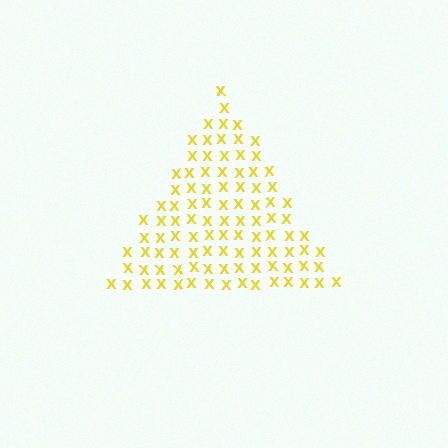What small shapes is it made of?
It is made of small letter X's.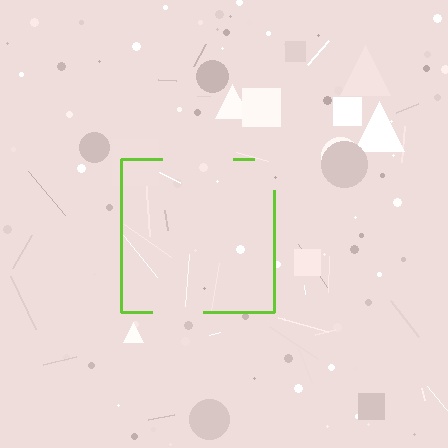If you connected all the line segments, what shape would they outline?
They would outline a square.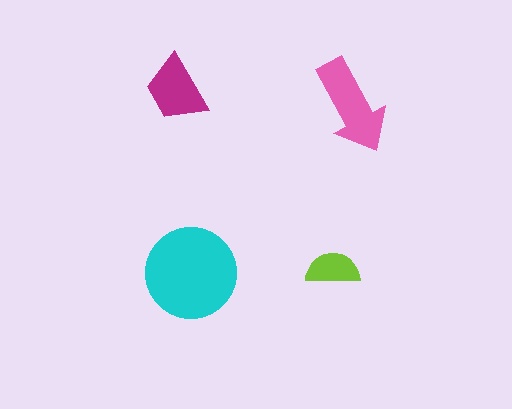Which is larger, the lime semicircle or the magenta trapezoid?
The magenta trapezoid.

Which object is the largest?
The cyan circle.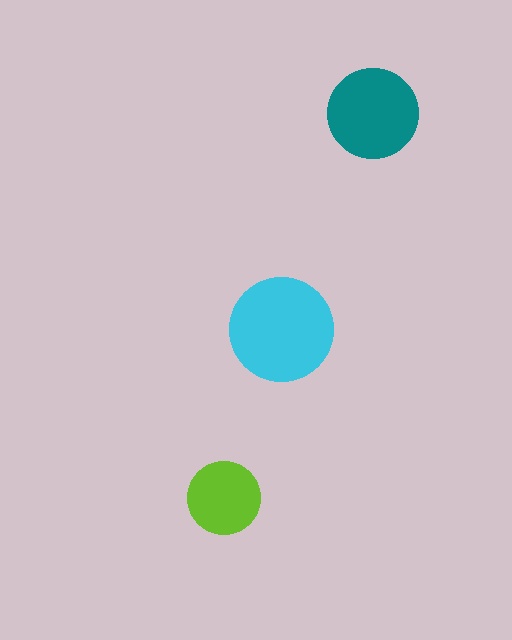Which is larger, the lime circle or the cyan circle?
The cyan one.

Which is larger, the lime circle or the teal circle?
The teal one.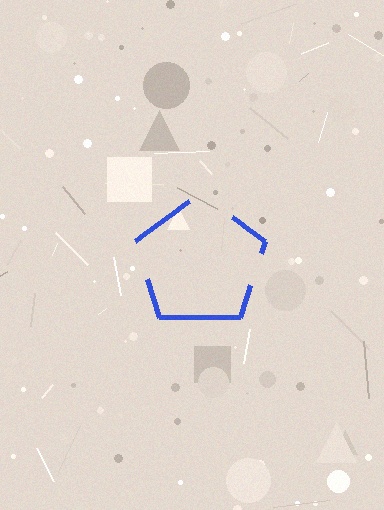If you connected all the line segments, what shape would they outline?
They would outline a pentagon.